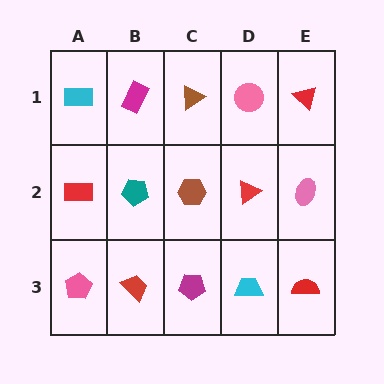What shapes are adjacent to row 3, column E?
A pink ellipse (row 2, column E), a cyan trapezoid (row 3, column D).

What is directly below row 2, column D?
A cyan trapezoid.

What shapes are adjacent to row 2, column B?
A magenta rectangle (row 1, column B), a red trapezoid (row 3, column B), a red rectangle (row 2, column A), a brown hexagon (row 2, column C).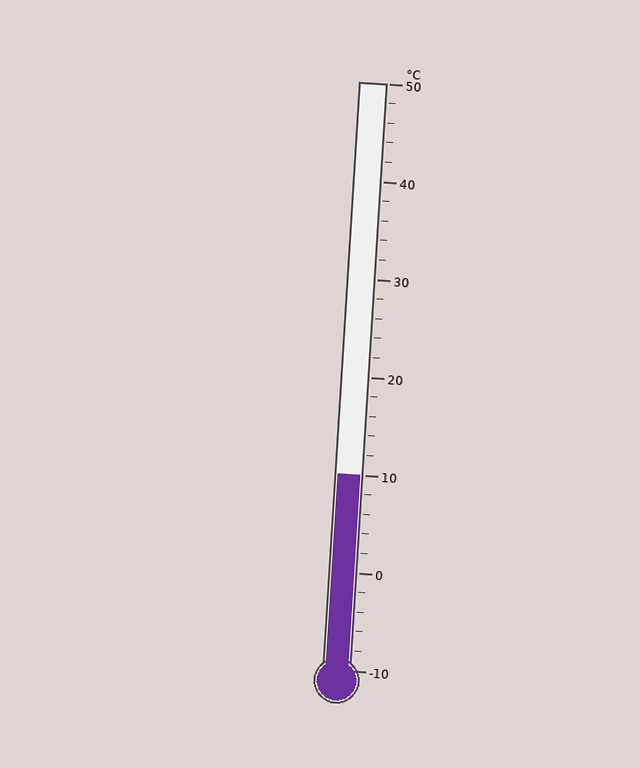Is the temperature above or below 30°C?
The temperature is below 30°C.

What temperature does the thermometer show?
The thermometer shows approximately 10°C.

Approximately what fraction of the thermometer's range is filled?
The thermometer is filled to approximately 35% of its range.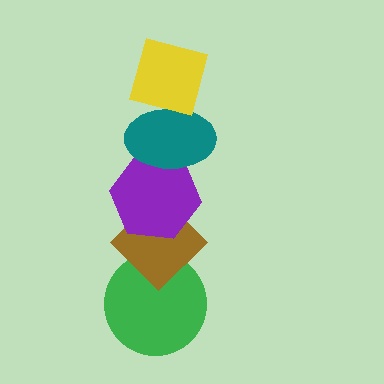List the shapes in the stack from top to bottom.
From top to bottom: the yellow square, the teal ellipse, the purple hexagon, the brown diamond, the green circle.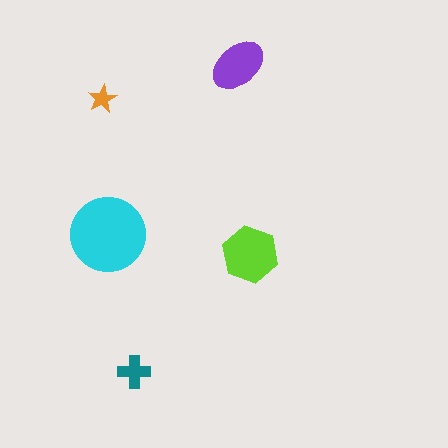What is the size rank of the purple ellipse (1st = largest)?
3rd.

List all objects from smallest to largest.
The orange star, the teal cross, the purple ellipse, the lime hexagon, the cyan circle.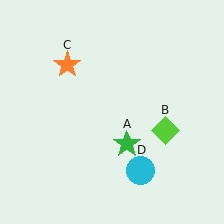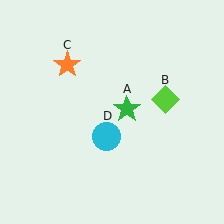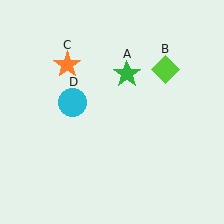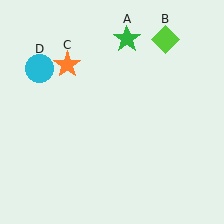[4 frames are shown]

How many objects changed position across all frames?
3 objects changed position: green star (object A), lime diamond (object B), cyan circle (object D).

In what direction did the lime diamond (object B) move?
The lime diamond (object B) moved up.